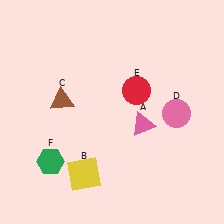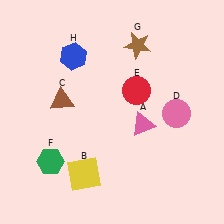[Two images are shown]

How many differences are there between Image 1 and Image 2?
There are 2 differences between the two images.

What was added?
A brown star (G), a blue hexagon (H) were added in Image 2.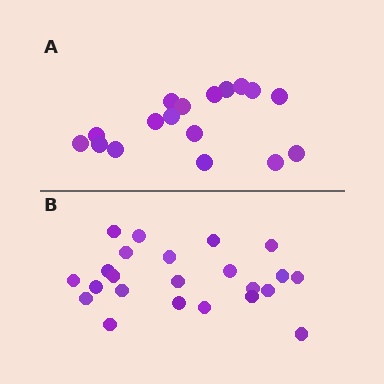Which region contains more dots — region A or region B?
Region B (the bottom region) has more dots.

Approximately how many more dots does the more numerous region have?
Region B has about 6 more dots than region A.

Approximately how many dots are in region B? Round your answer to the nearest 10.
About 20 dots. (The exact count is 23, which rounds to 20.)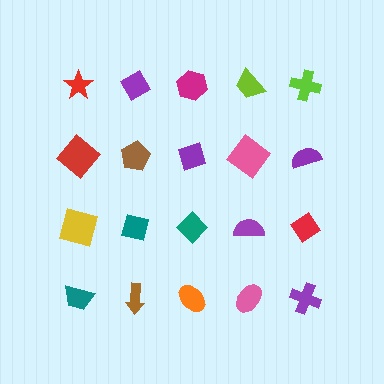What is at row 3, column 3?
A teal diamond.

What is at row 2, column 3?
A purple diamond.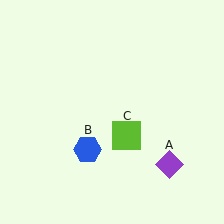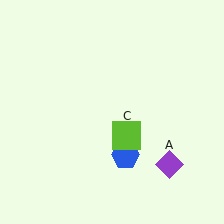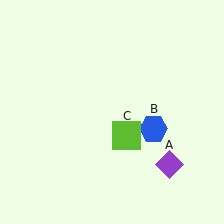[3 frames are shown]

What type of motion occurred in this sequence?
The blue hexagon (object B) rotated counterclockwise around the center of the scene.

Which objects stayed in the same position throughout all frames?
Purple diamond (object A) and lime square (object C) remained stationary.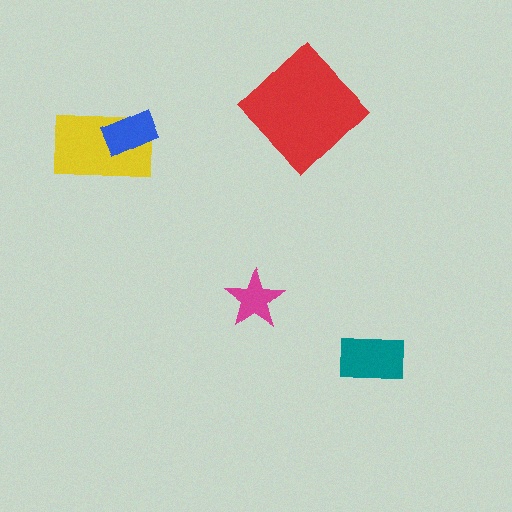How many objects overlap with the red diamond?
0 objects overlap with the red diamond.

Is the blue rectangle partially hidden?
No, no other shape covers it.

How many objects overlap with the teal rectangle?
0 objects overlap with the teal rectangle.